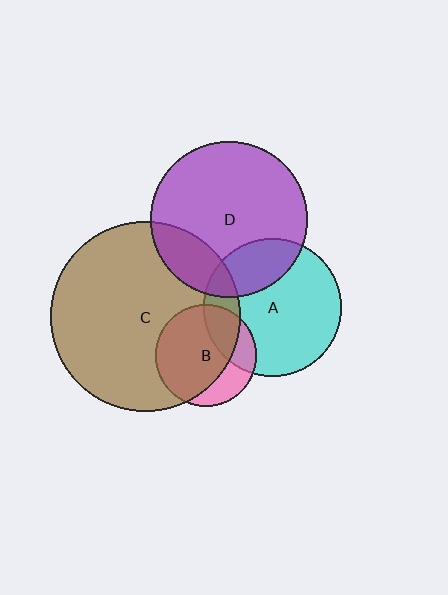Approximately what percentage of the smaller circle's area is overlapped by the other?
Approximately 15%.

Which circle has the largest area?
Circle C (brown).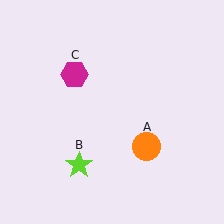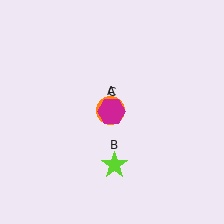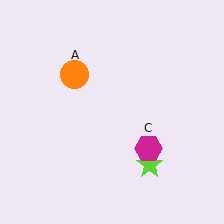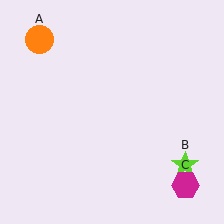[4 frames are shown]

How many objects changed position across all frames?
3 objects changed position: orange circle (object A), lime star (object B), magenta hexagon (object C).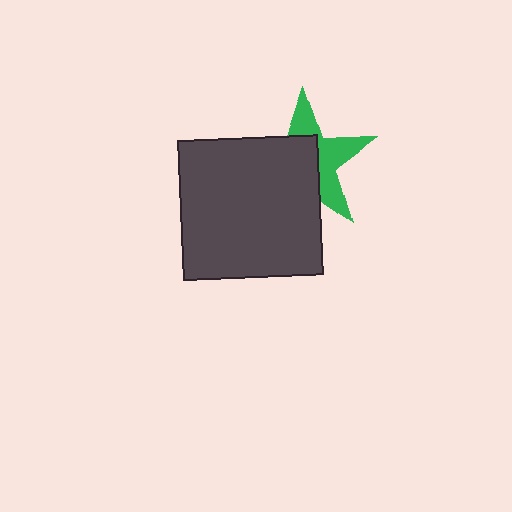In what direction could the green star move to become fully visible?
The green star could move toward the upper-right. That would shift it out from behind the dark gray square entirely.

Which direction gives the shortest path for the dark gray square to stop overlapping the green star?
Moving toward the lower-left gives the shortest separation.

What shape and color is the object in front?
The object in front is a dark gray square.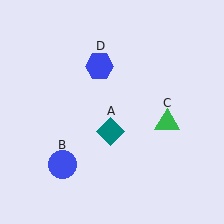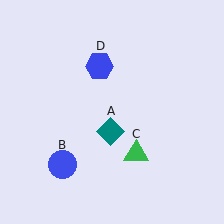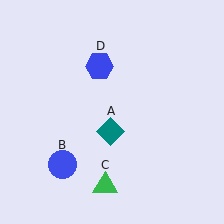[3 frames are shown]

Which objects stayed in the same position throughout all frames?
Teal diamond (object A) and blue circle (object B) and blue hexagon (object D) remained stationary.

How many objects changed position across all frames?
1 object changed position: green triangle (object C).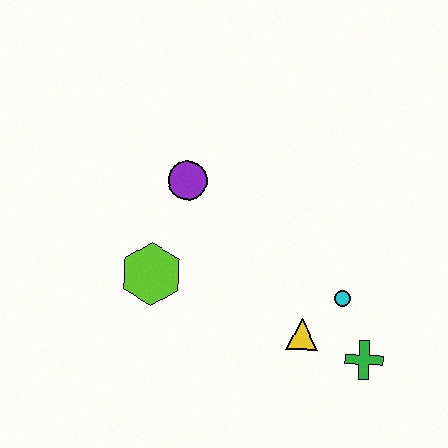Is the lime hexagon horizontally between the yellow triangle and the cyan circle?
No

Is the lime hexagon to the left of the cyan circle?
Yes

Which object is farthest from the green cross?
The purple circle is farthest from the green cross.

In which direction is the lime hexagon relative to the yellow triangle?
The lime hexagon is to the left of the yellow triangle.